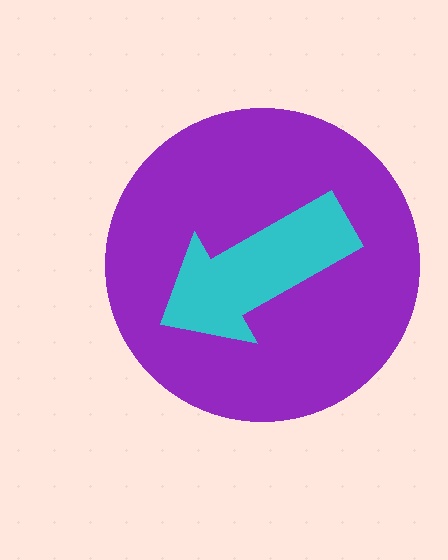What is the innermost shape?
The cyan arrow.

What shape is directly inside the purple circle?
The cyan arrow.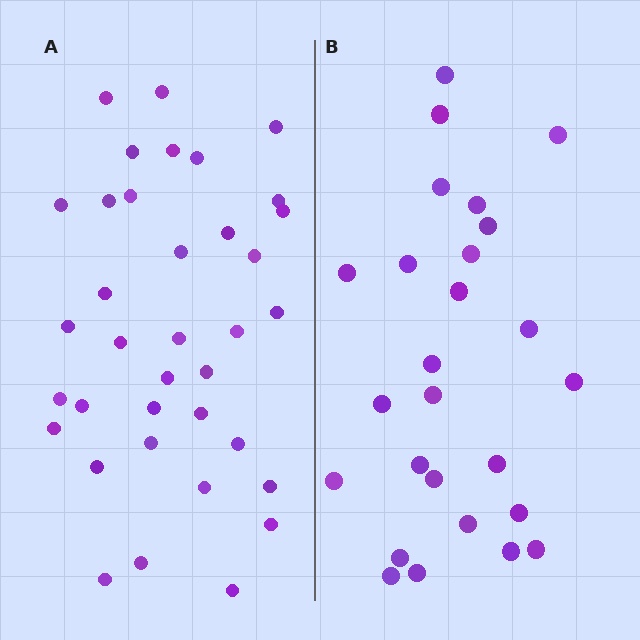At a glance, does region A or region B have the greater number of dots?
Region A (the left region) has more dots.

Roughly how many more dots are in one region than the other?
Region A has roughly 10 or so more dots than region B.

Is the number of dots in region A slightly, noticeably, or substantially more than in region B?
Region A has noticeably more, but not dramatically so. The ratio is roughly 1.4 to 1.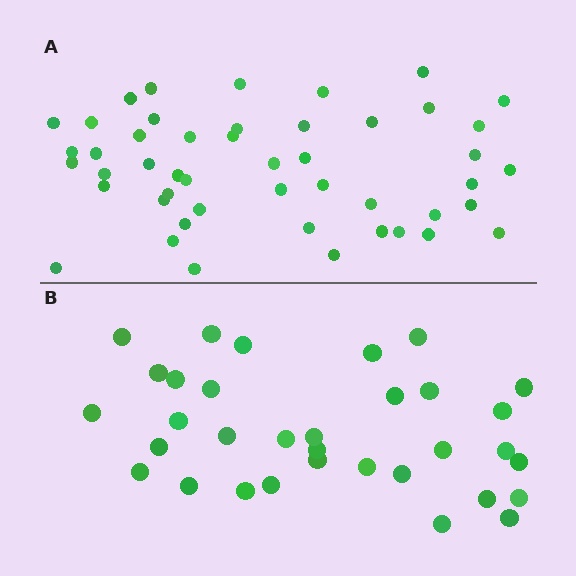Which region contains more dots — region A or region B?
Region A (the top region) has more dots.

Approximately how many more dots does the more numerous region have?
Region A has approximately 15 more dots than region B.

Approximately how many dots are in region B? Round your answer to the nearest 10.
About 30 dots. (The exact count is 33, which rounds to 30.)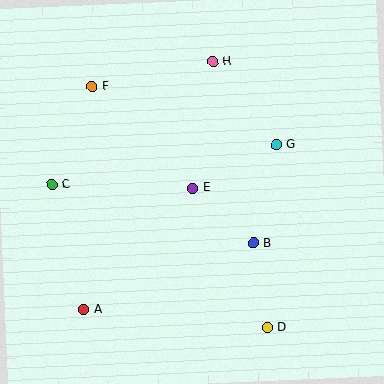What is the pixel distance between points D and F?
The distance between D and F is 298 pixels.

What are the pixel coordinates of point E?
Point E is at (193, 188).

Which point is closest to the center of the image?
Point E at (193, 188) is closest to the center.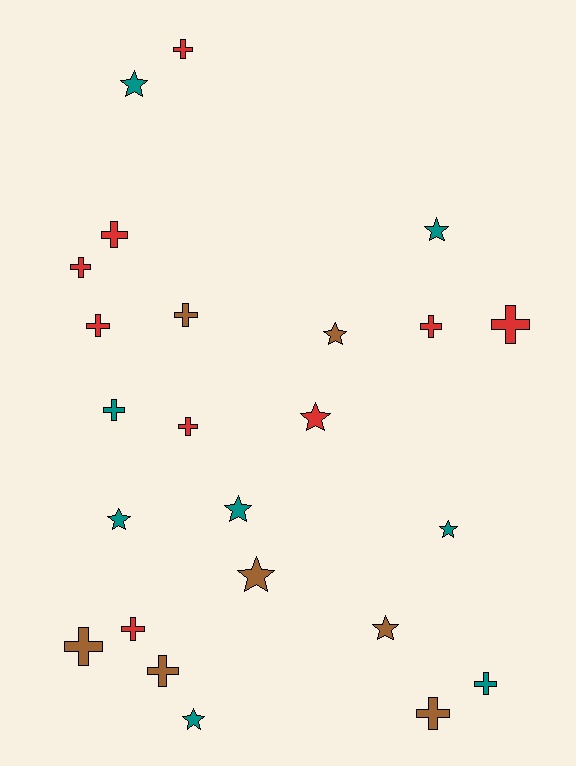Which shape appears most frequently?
Cross, with 14 objects.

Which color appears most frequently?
Red, with 9 objects.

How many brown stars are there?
There are 3 brown stars.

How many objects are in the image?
There are 24 objects.